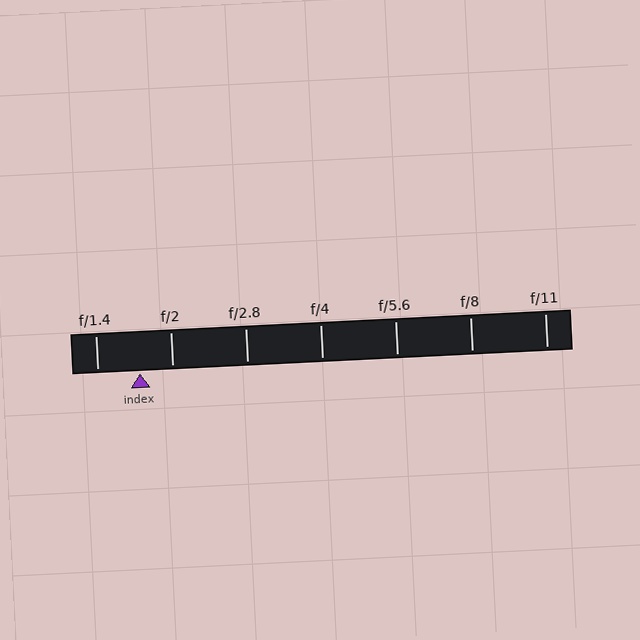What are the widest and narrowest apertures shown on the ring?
The widest aperture shown is f/1.4 and the narrowest is f/11.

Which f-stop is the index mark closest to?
The index mark is closest to f/2.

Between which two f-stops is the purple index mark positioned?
The index mark is between f/1.4 and f/2.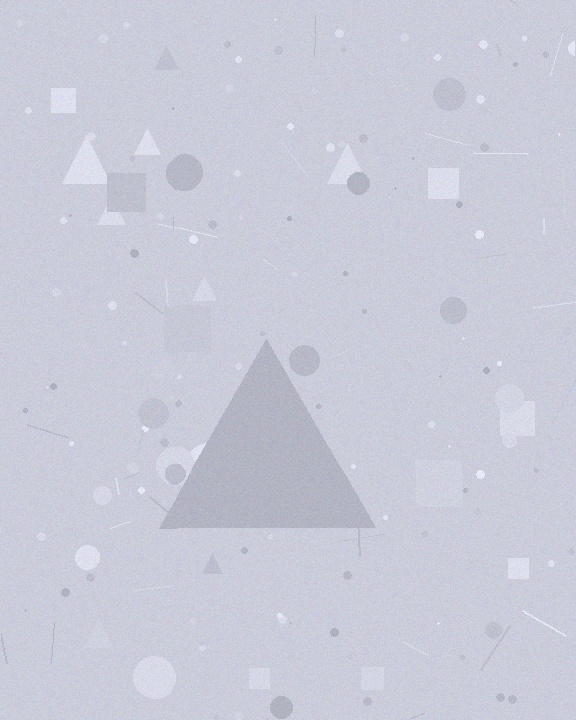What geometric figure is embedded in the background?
A triangle is embedded in the background.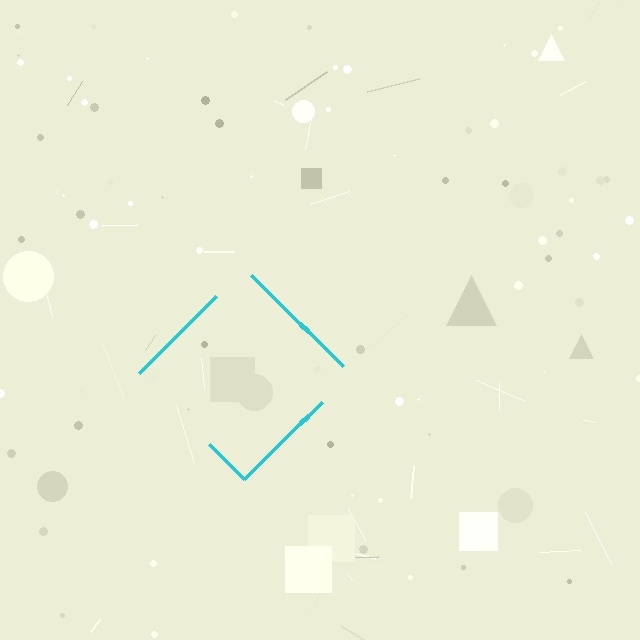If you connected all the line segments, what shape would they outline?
They would outline a diamond.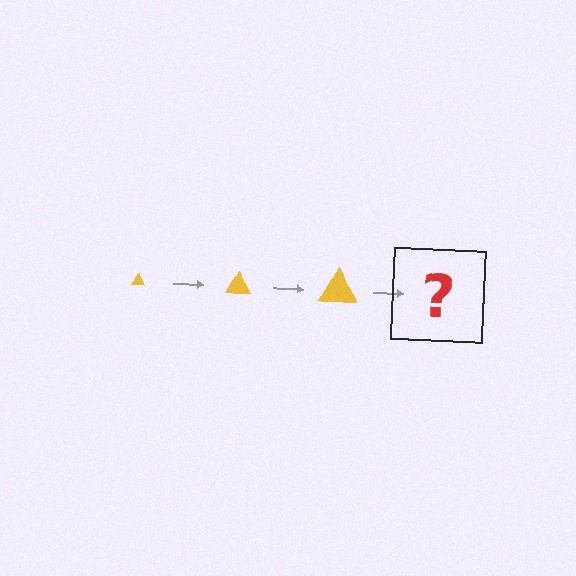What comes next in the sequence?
The next element should be a yellow triangle, larger than the previous one.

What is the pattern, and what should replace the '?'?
The pattern is that the triangle gets progressively larger each step. The '?' should be a yellow triangle, larger than the previous one.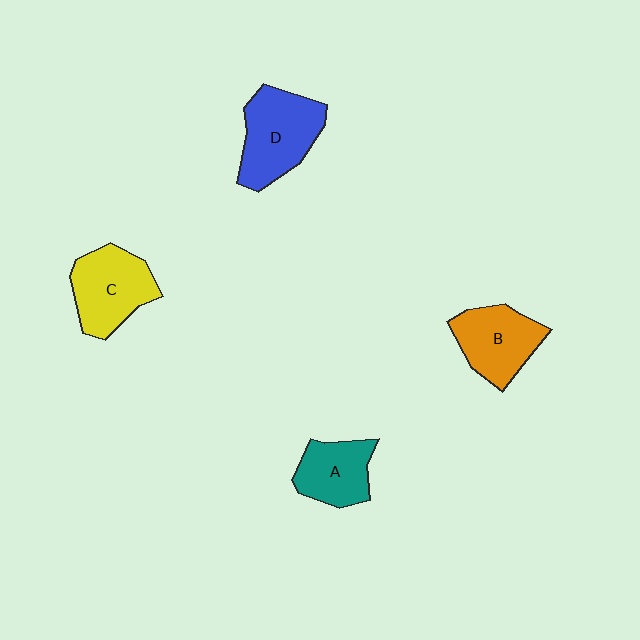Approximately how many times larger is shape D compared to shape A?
Approximately 1.4 times.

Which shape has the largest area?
Shape D (blue).